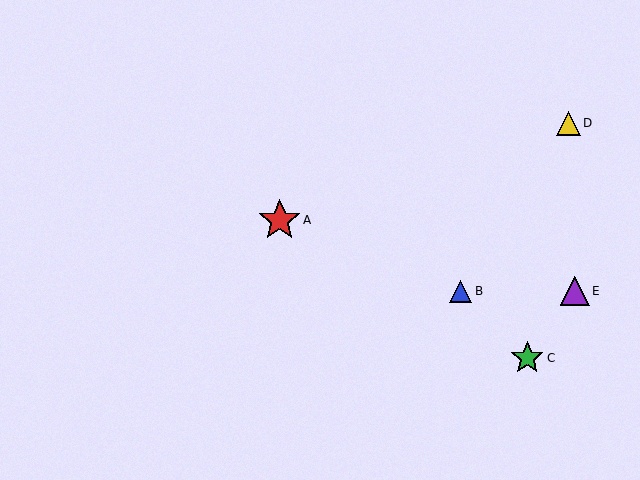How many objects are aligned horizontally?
2 objects (B, E) are aligned horizontally.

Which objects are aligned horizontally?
Objects B, E are aligned horizontally.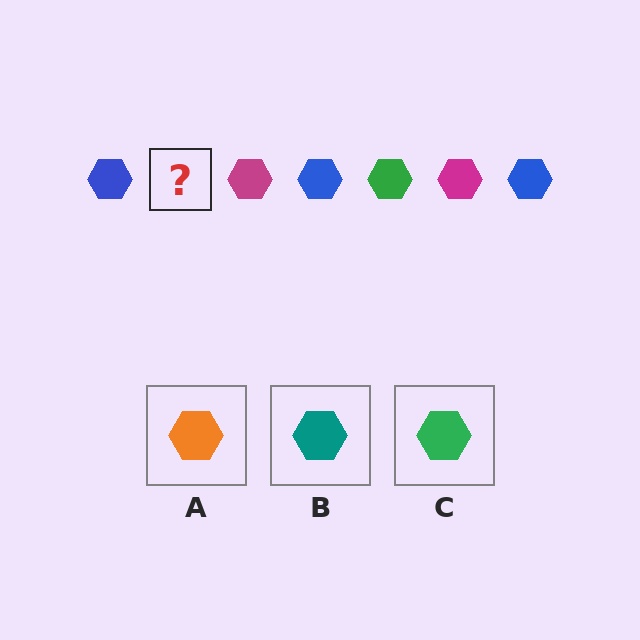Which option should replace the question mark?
Option C.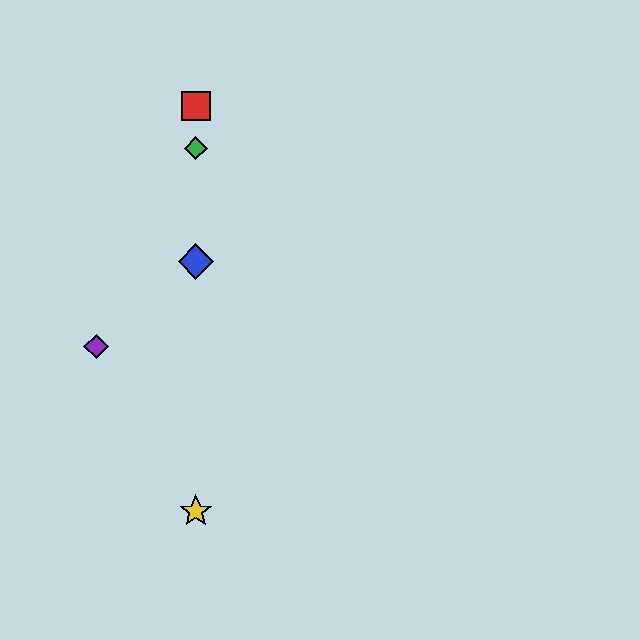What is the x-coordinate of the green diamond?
The green diamond is at x≈196.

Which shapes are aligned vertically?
The red square, the blue diamond, the green diamond, the yellow star are aligned vertically.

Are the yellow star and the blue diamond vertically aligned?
Yes, both are at x≈196.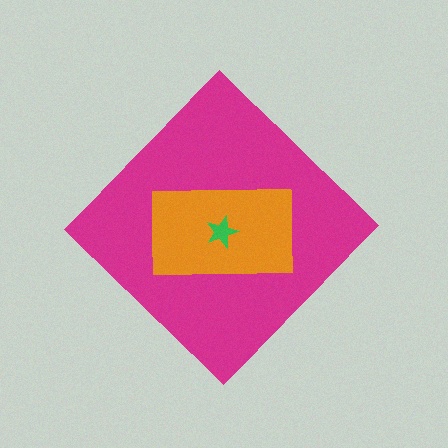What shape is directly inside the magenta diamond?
The orange rectangle.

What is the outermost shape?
The magenta diamond.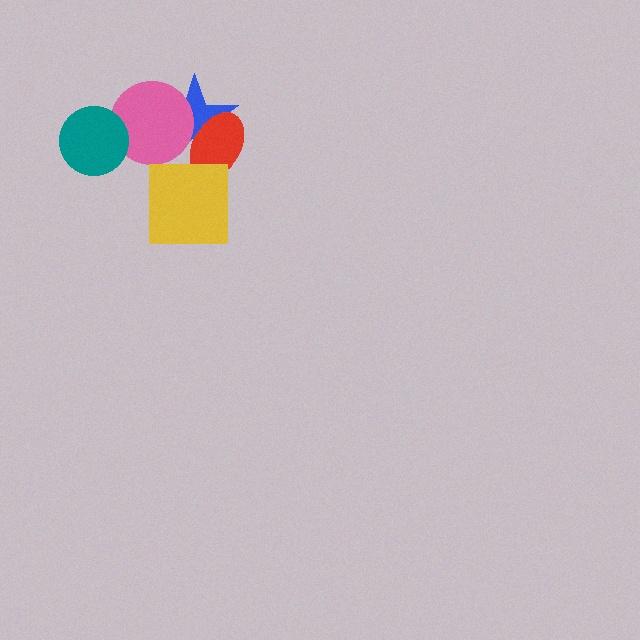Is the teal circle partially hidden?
No, no other shape covers it.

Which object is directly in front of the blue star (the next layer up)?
The pink circle is directly in front of the blue star.